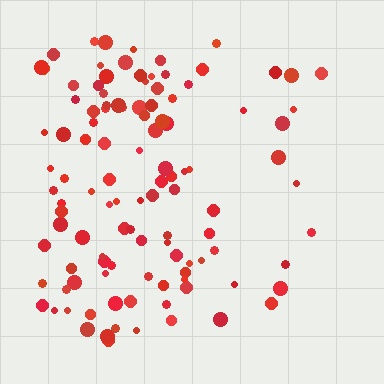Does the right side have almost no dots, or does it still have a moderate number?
Still a moderate number, just noticeably fewer than the left.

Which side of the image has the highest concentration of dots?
The left.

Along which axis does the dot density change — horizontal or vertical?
Horizontal.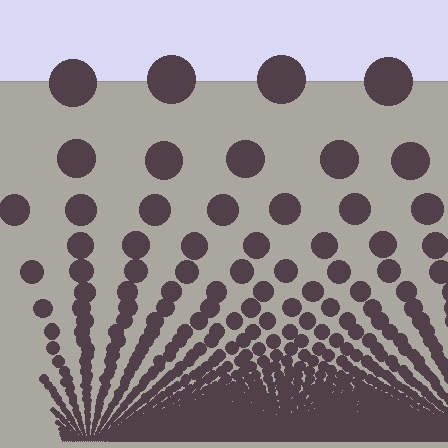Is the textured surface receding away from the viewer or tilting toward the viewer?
The surface appears to tilt toward the viewer. Texture elements get larger and sparser toward the top.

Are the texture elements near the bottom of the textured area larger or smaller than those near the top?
Smaller. The gradient is inverted — elements near the bottom are smaller and denser.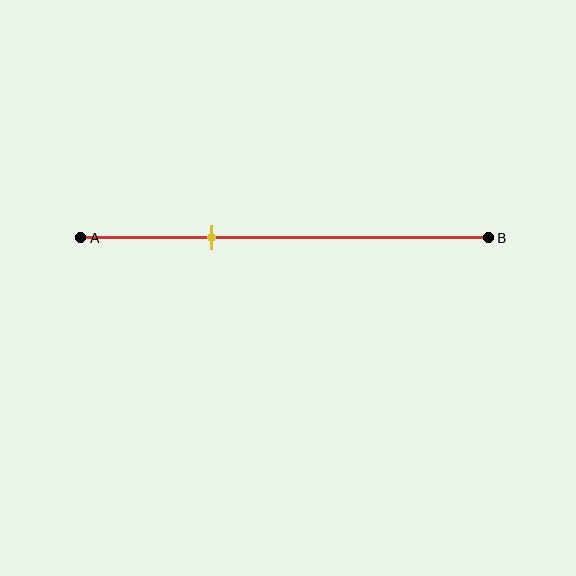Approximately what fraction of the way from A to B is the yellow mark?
The yellow mark is approximately 30% of the way from A to B.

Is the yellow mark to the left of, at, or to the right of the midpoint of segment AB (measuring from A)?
The yellow mark is to the left of the midpoint of segment AB.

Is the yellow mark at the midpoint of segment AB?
No, the mark is at about 30% from A, not at the 50% midpoint.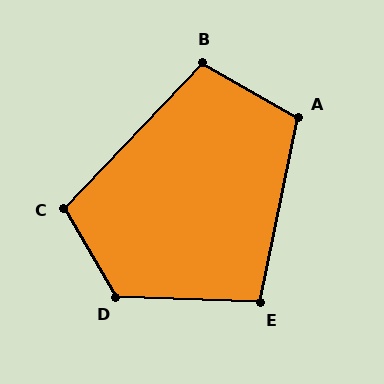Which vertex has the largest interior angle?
D, at approximately 123 degrees.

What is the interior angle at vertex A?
Approximately 108 degrees (obtuse).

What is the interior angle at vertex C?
Approximately 106 degrees (obtuse).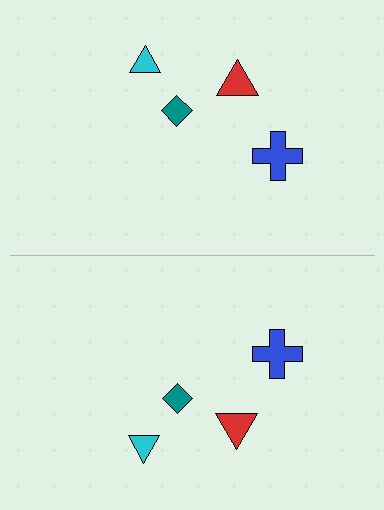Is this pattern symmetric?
Yes, this pattern has bilateral (reflection) symmetry.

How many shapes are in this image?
There are 8 shapes in this image.